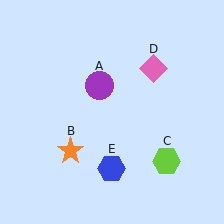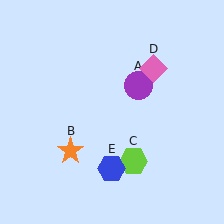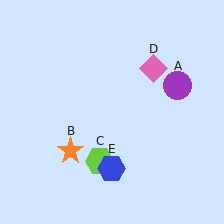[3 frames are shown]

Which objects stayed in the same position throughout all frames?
Orange star (object B) and pink diamond (object D) and blue hexagon (object E) remained stationary.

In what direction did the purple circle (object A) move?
The purple circle (object A) moved right.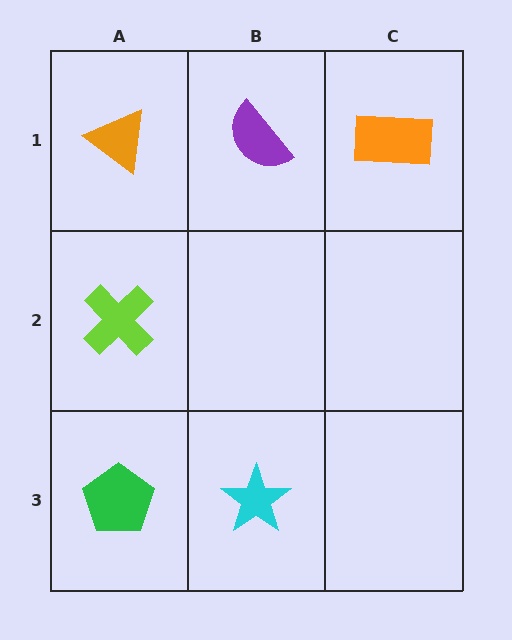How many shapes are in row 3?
2 shapes.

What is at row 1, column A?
An orange triangle.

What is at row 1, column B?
A purple semicircle.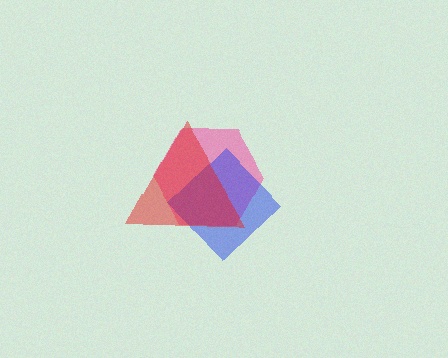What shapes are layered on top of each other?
The layered shapes are: a pink hexagon, a blue diamond, a red triangle.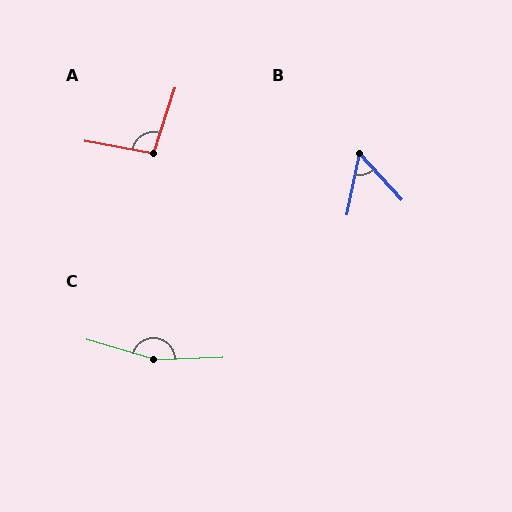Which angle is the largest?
C, at approximately 161 degrees.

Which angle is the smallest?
B, at approximately 54 degrees.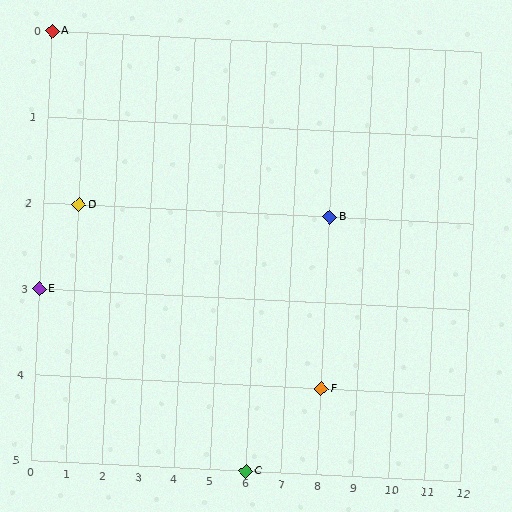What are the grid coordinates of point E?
Point E is at grid coordinates (0, 3).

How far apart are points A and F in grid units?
Points A and F are 8 columns and 4 rows apart (about 8.9 grid units diagonally).